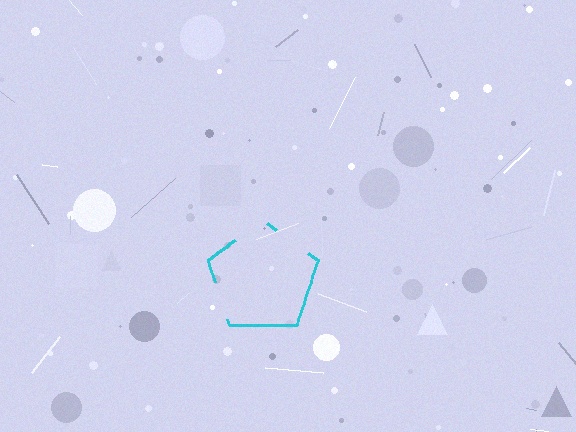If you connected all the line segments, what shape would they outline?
They would outline a pentagon.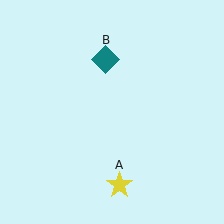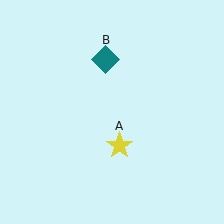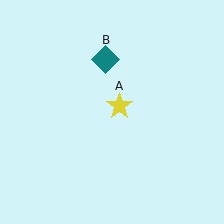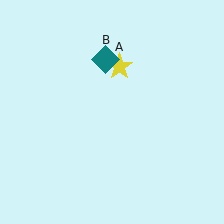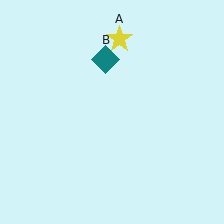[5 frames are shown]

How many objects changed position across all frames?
1 object changed position: yellow star (object A).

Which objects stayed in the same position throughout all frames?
Teal diamond (object B) remained stationary.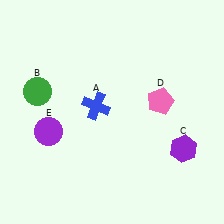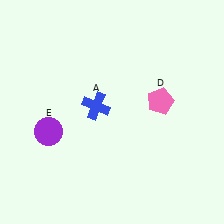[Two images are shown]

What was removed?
The green circle (B), the purple hexagon (C) were removed in Image 2.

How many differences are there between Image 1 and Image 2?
There are 2 differences between the two images.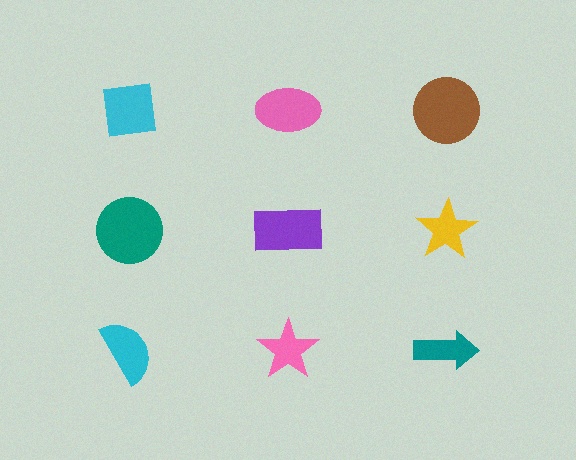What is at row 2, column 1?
A teal circle.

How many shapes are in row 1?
3 shapes.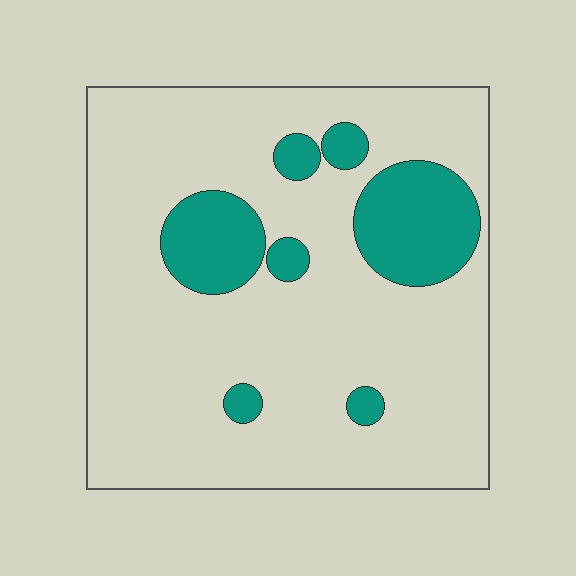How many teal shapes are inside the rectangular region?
7.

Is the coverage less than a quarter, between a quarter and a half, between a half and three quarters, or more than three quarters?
Less than a quarter.